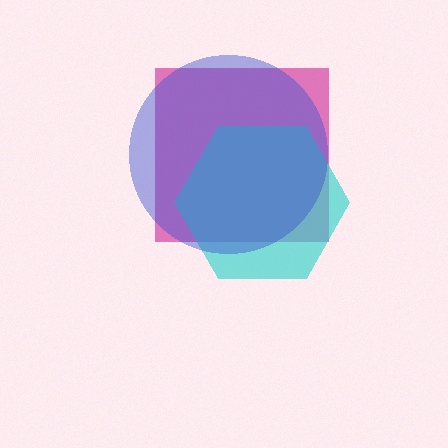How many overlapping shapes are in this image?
There are 3 overlapping shapes in the image.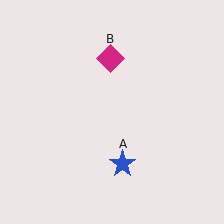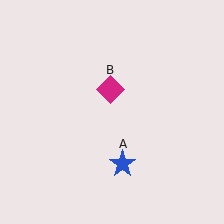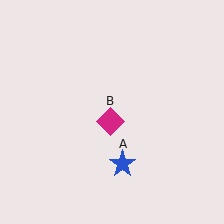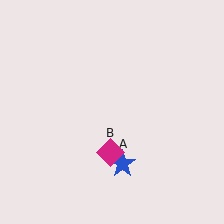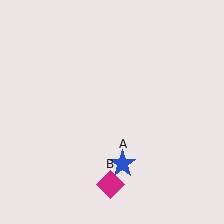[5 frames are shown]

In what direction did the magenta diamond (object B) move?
The magenta diamond (object B) moved down.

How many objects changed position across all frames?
1 object changed position: magenta diamond (object B).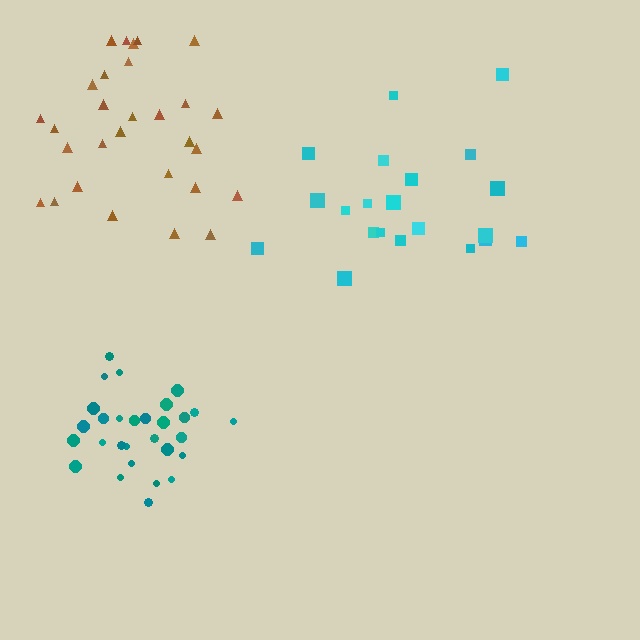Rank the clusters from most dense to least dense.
teal, brown, cyan.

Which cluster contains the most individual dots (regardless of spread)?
Brown (29).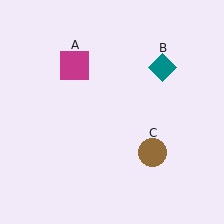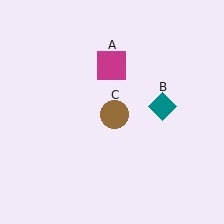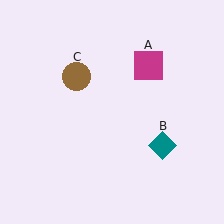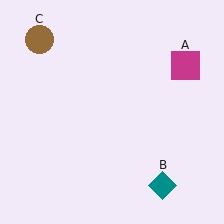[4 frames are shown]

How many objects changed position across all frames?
3 objects changed position: magenta square (object A), teal diamond (object B), brown circle (object C).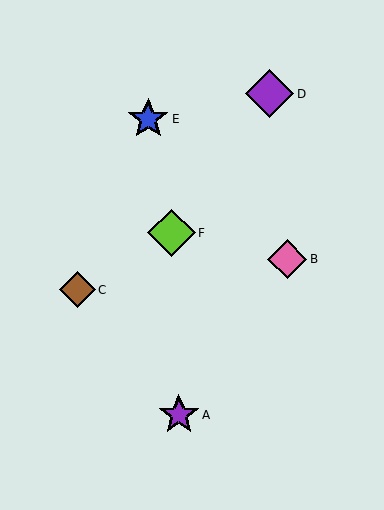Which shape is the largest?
The purple diamond (labeled D) is the largest.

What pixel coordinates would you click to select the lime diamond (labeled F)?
Click at (172, 233) to select the lime diamond F.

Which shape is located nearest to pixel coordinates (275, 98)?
The purple diamond (labeled D) at (270, 94) is nearest to that location.